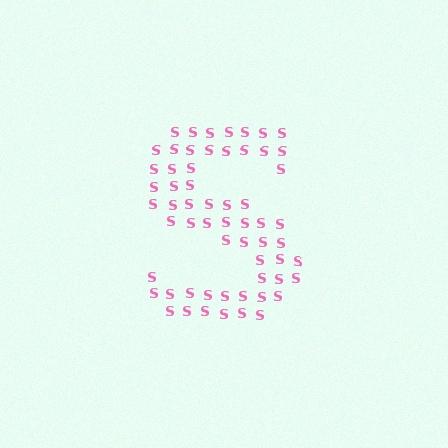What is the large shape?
The large shape is the letter S.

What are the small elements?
The small elements are letter S's.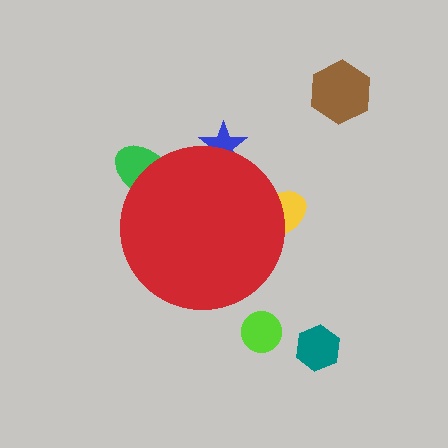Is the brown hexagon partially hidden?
No, the brown hexagon is fully visible.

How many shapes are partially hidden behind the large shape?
3 shapes are partially hidden.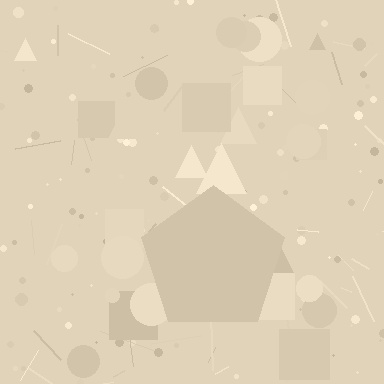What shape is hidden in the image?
A pentagon is hidden in the image.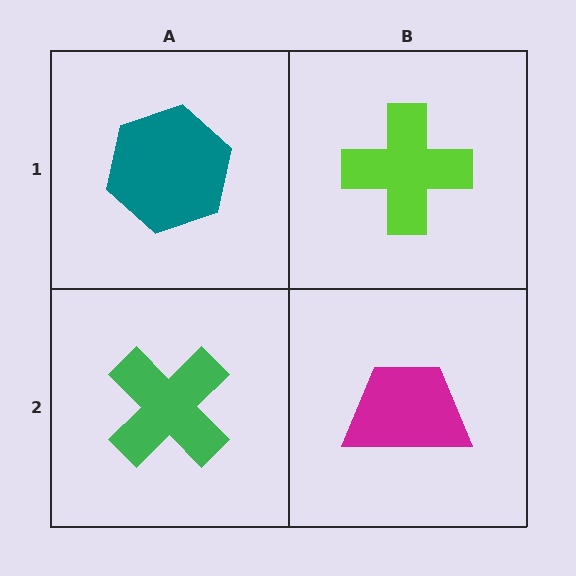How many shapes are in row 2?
2 shapes.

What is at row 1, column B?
A lime cross.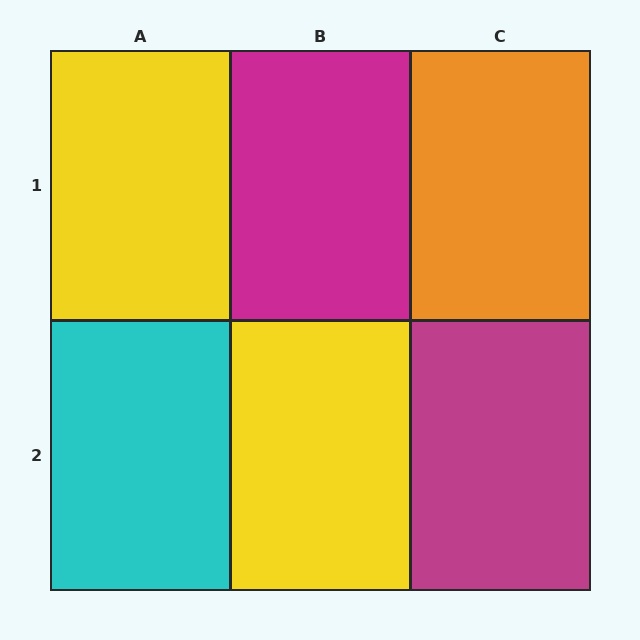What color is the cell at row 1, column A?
Yellow.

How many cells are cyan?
1 cell is cyan.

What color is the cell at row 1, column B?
Magenta.